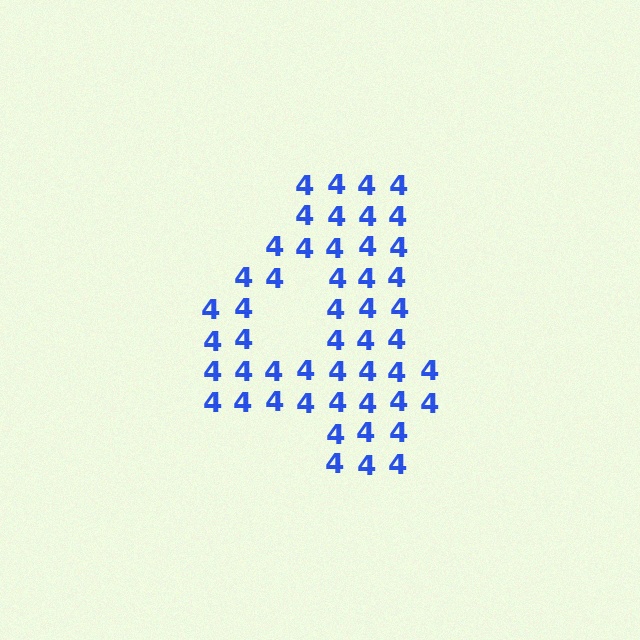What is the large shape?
The large shape is the digit 4.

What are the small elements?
The small elements are digit 4's.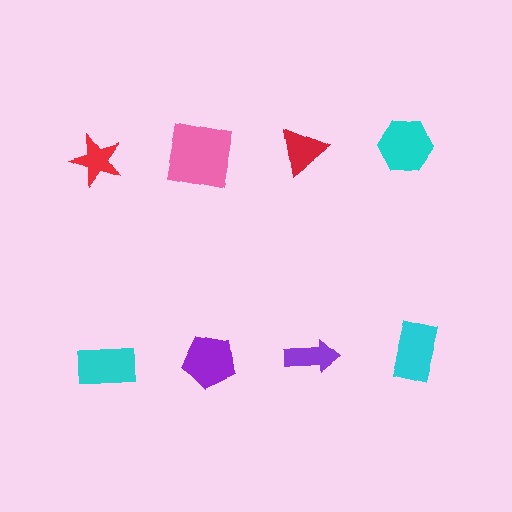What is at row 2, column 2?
A purple pentagon.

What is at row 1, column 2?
A pink square.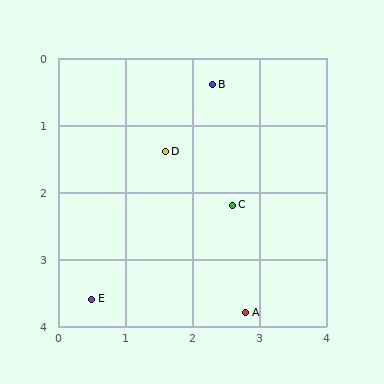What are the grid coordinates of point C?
Point C is at approximately (2.6, 2.2).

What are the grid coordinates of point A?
Point A is at approximately (2.8, 3.8).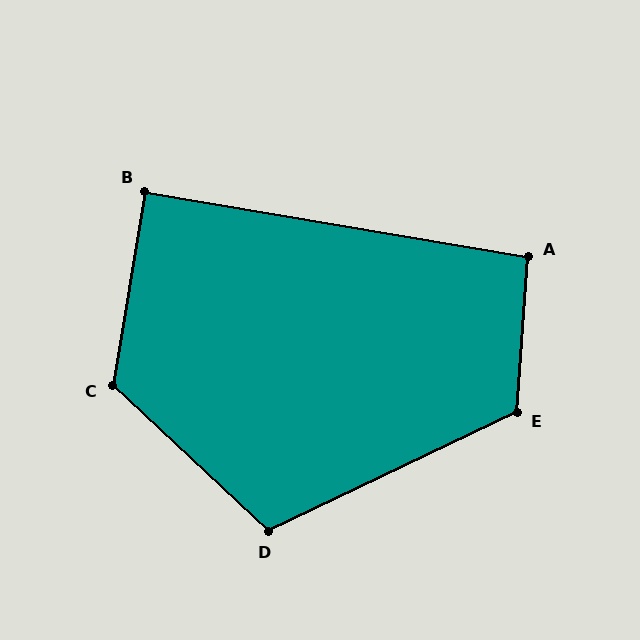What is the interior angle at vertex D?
Approximately 111 degrees (obtuse).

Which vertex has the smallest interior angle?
B, at approximately 90 degrees.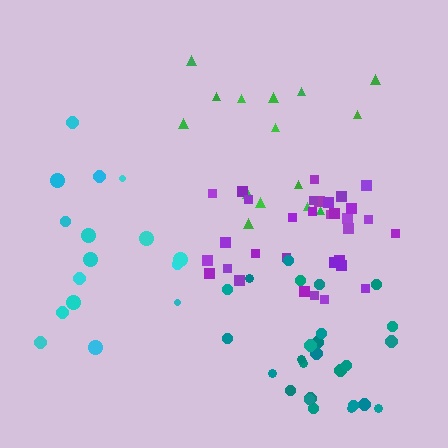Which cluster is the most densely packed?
Purple.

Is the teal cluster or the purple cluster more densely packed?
Purple.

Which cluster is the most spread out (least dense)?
Cyan.